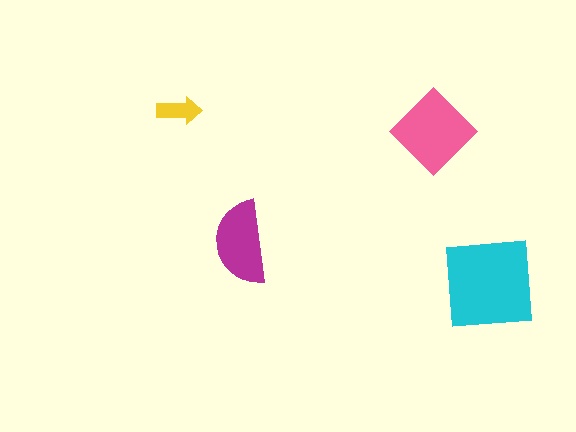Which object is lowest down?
The cyan square is bottommost.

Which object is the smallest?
The yellow arrow.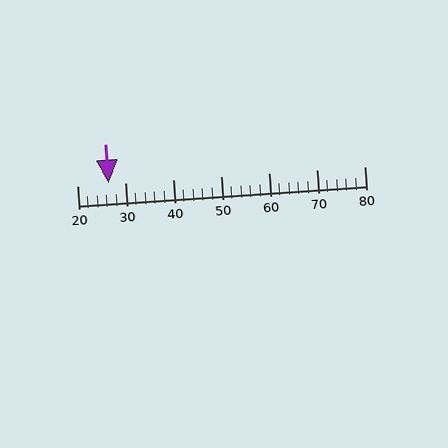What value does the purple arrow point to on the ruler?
The purple arrow points to approximately 26.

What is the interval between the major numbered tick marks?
The major tick marks are spaced 10 units apart.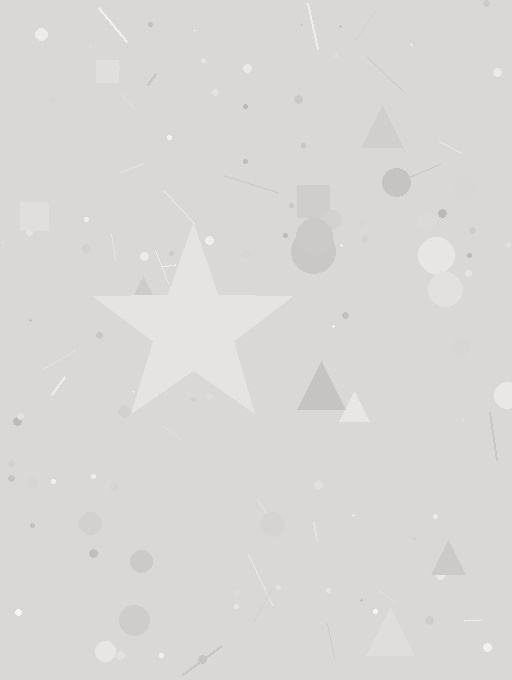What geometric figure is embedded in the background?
A star is embedded in the background.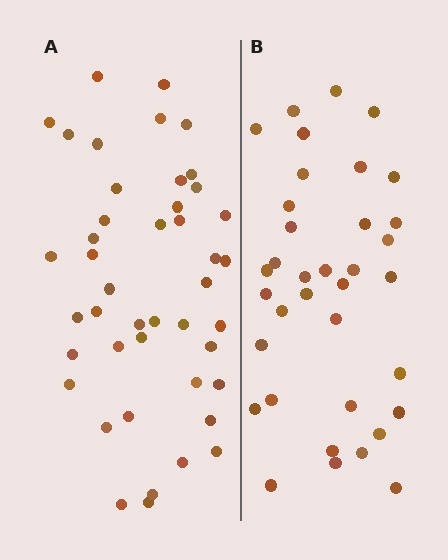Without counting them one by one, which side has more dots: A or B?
Region A (the left region) has more dots.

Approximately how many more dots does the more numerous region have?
Region A has roughly 8 or so more dots than region B.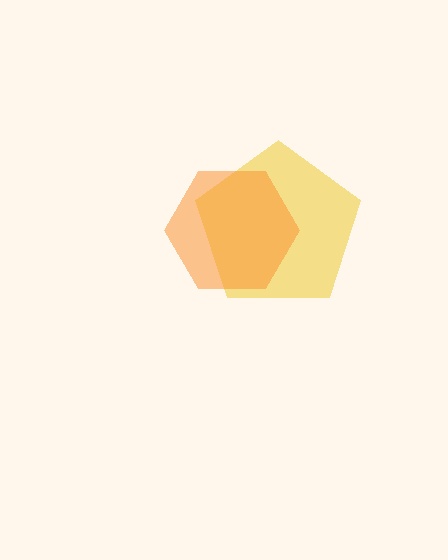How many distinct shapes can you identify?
There are 2 distinct shapes: a yellow pentagon, an orange hexagon.